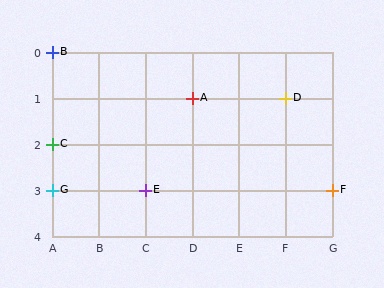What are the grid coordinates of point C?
Point C is at grid coordinates (A, 2).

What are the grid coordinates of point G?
Point G is at grid coordinates (A, 3).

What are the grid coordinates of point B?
Point B is at grid coordinates (A, 0).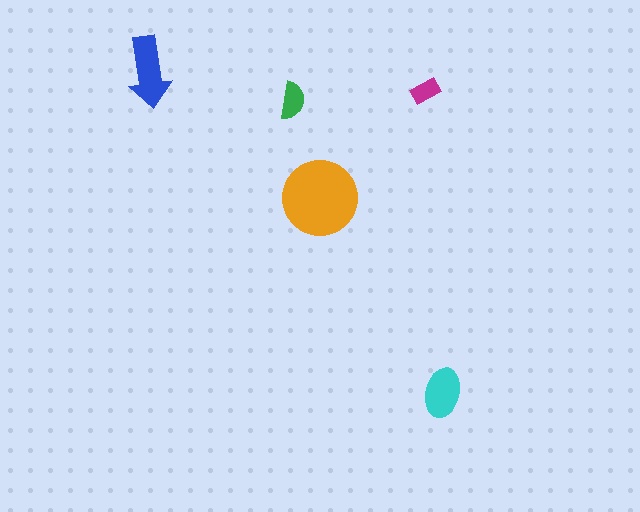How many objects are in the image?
There are 5 objects in the image.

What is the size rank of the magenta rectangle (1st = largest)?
5th.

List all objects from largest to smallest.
The orange circle, the blue arrow, the cyan ellipse, the green semicircle, the magenta rectangle.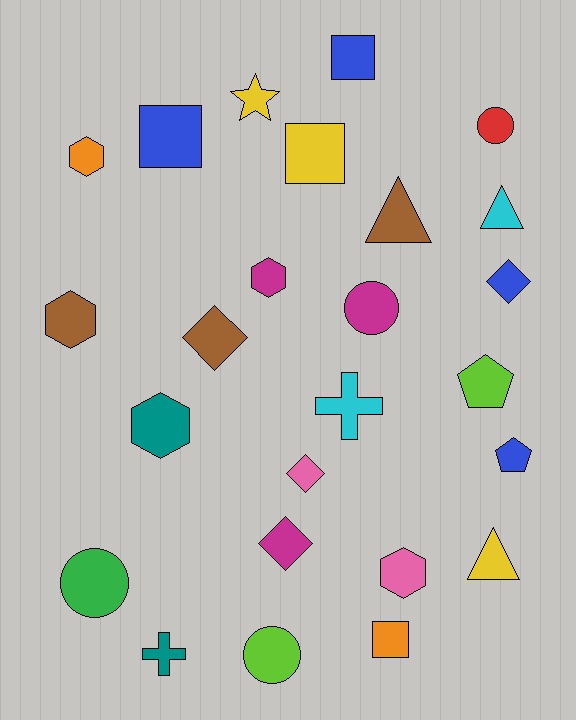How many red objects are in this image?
There is 1 red object.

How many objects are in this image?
There are 25 objects.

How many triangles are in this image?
There are 3 triangles.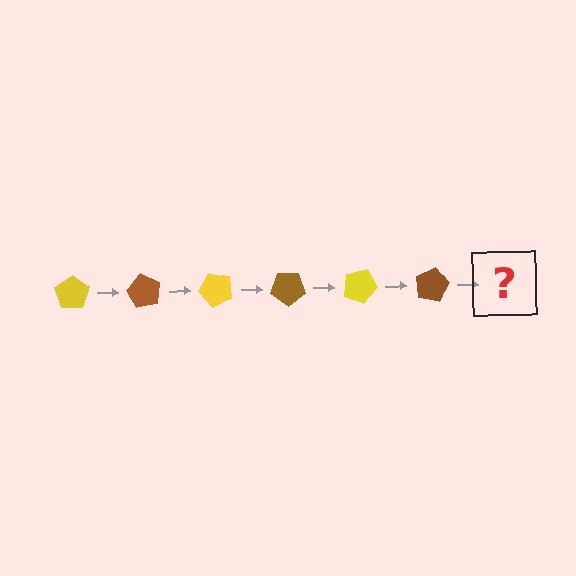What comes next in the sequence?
The next element should be a yellow pentagon, rotated 360 degrees from the start.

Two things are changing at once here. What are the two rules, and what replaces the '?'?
The two rules are that it rotates 60 degrees each step and the color cycles through yellow and brown. The '?' should be a yellow pentagon, rotated 360 degrees from the start.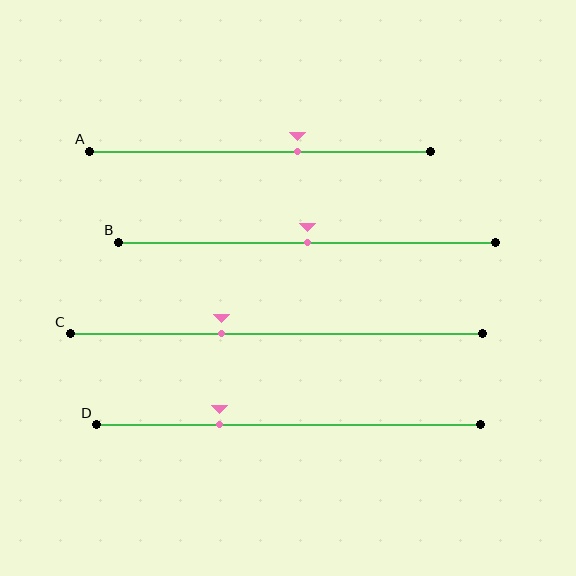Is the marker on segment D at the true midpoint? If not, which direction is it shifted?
No, the marker on segment D is shifted to the left by about 18% of the segment length.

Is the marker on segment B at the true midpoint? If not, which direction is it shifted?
Yes, the marker on segment B is at the true midpoint.